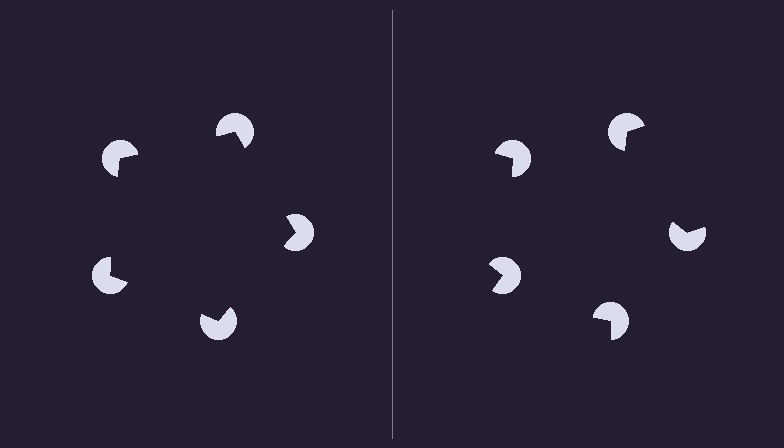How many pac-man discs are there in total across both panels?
10 — 5 on each side.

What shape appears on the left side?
An illusory pentagon.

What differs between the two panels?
The pac-man discs are positioned identically on both sides; only the wedge orientations differ. On the left they align to a pentagon; on the right they are misaligned.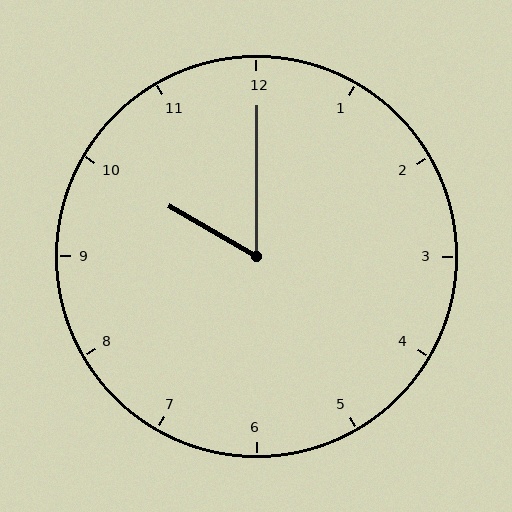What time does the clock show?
10:00.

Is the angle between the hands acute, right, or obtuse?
It is acute.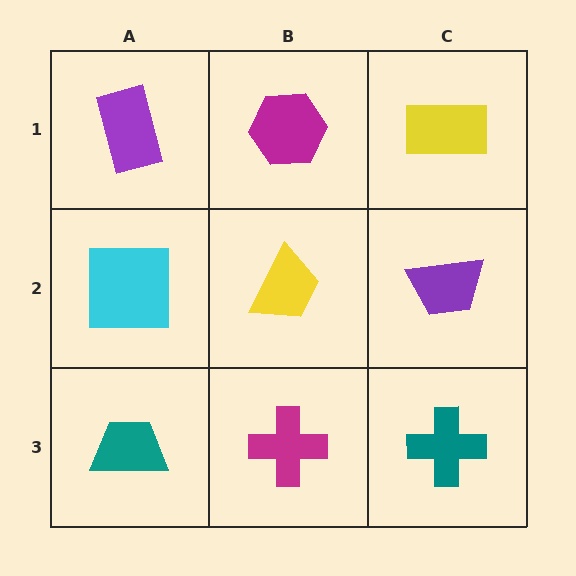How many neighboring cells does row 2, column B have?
4.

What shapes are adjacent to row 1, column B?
A yellow trapezoid (row 2, column B), a purple rectangle (row 1, column A), a yellow rectangle (row 1, column C).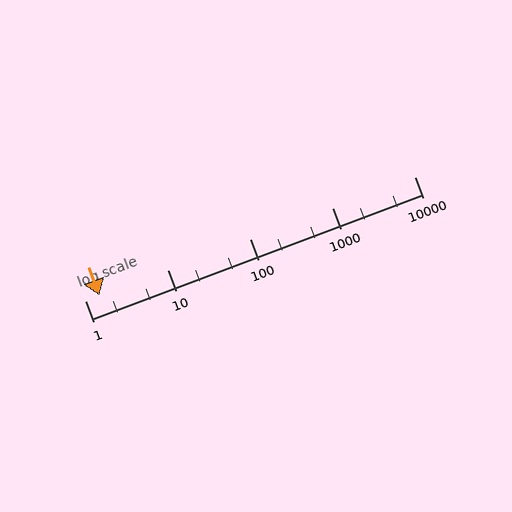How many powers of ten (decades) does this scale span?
The scale spans 4 decades, from 1 to 10000.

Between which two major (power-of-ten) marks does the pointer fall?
The pointer is between 1 and 10.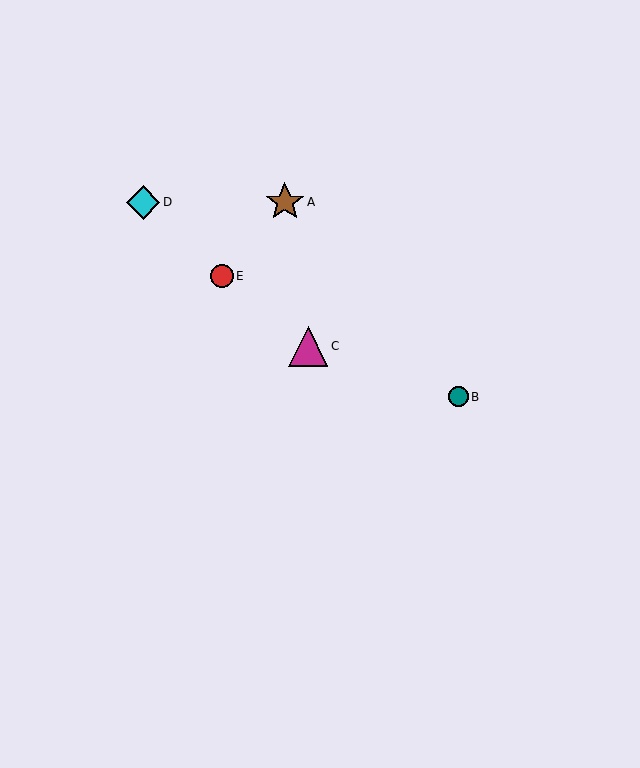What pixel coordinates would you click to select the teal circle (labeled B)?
Click at (458, 397) to select the teal circle B.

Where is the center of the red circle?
The center of the red circle is at (222, 276).